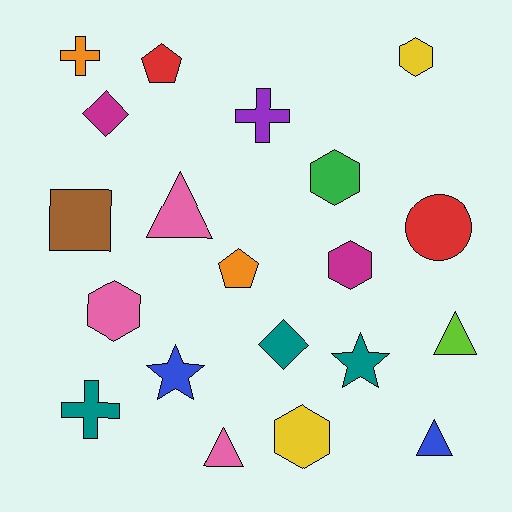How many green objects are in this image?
There is 1 green object.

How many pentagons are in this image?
There are 2 pentagons.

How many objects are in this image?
There are 20 objects.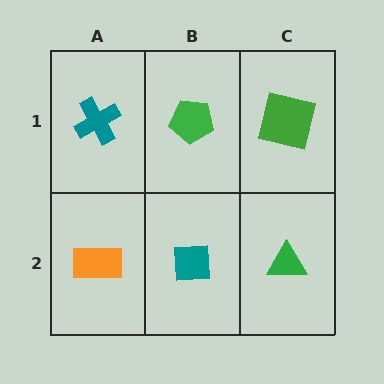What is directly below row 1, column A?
An orange rectangle.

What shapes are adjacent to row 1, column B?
A teal square (row 2, column B), a teal cross (row 1, column A), a green square (row 1, column C).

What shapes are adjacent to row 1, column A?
An orange rectangle (row 2, column A), a green pentagon (row 1, column B).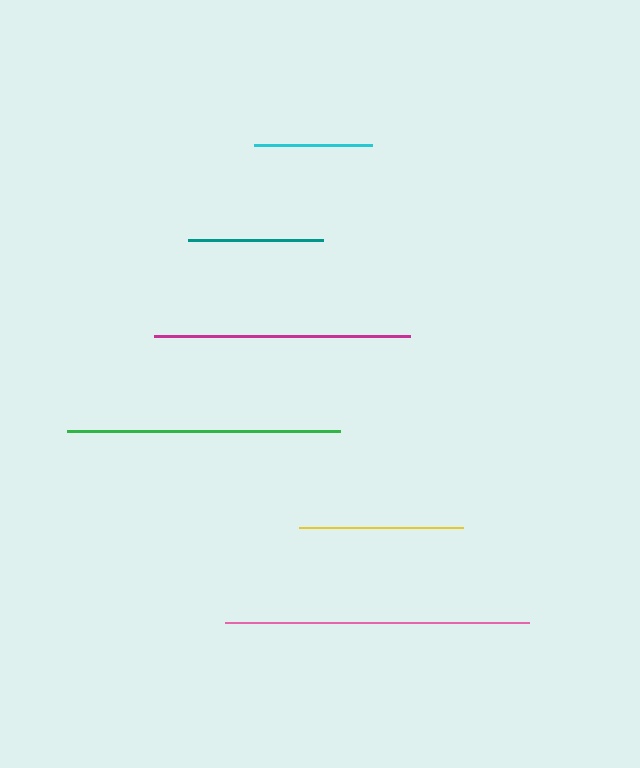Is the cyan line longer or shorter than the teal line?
The teal line is longer than the cyan line.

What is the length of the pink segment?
The pink segment is approximately 304 pixels long.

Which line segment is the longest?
The pink line is the longest at approximately 304 pixels.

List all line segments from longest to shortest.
From longest to shortest: pink, green, magenta, yellow, teal, cyan.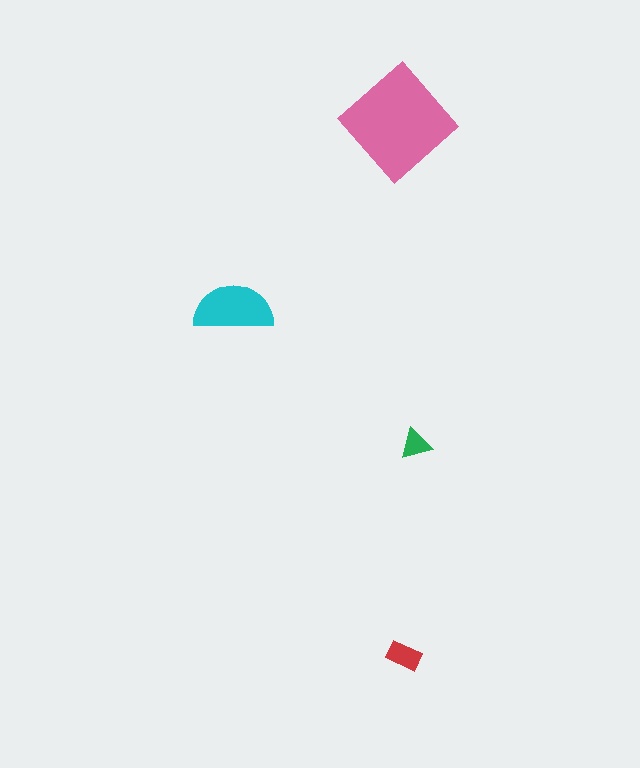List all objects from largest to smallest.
The pink diamond, the cyan semicircle, the red rectangle, the green triangle.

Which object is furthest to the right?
The green triangle is rightmost.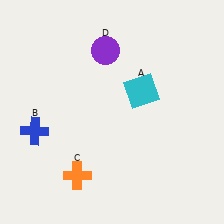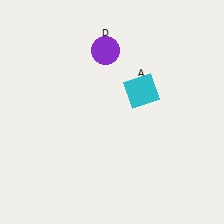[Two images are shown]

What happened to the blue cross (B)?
The blue cross (B) was removed in Image 2. It was in the bottom-left area of Image 1.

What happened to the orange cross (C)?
The orange cross (C) was removed in Image 2. It was in the bottom-left area of Image 1.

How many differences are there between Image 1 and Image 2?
There are 2 differences between the two images.